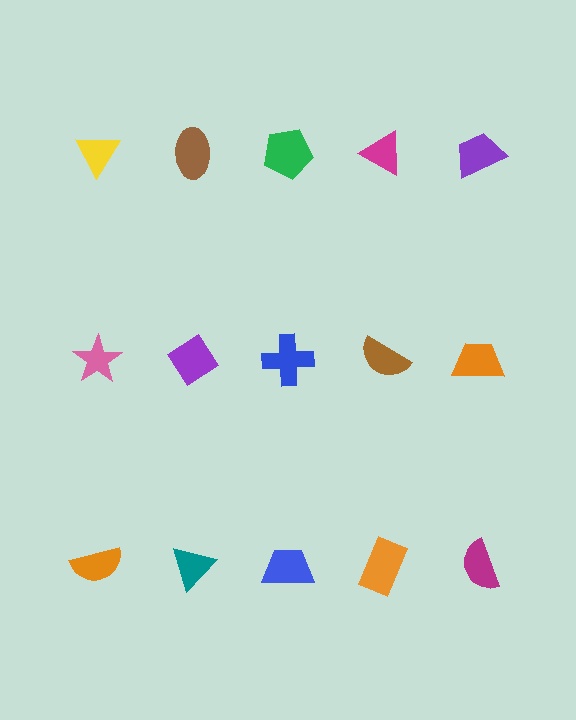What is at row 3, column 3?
A blue trapezoid.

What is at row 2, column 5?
An orange trapezoid.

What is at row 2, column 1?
A pink star.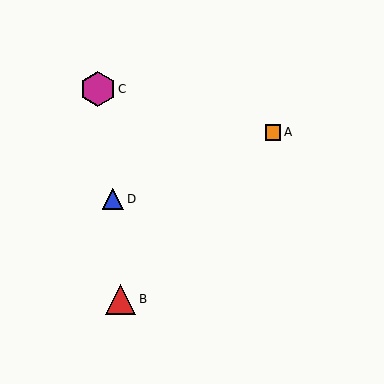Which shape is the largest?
The magenta hexagon (labeled C) is the largest.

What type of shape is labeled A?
Shape A is an orange square.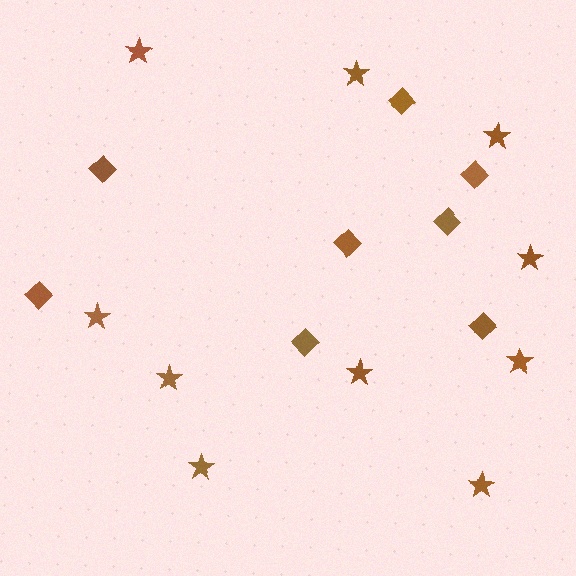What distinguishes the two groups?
There are 2 groups: one group of diamonds (8) and one group of stars (10).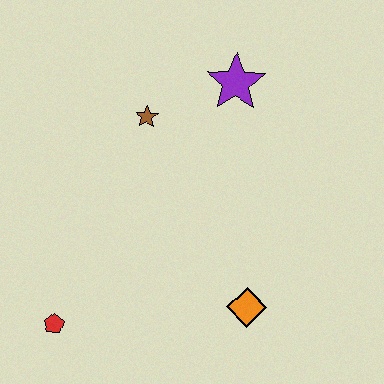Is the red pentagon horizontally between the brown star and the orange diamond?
No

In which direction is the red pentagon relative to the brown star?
The red pentagon is below the brown star.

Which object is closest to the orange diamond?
The red pentagon is closest to the orange diamond.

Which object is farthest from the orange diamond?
The purple star is farthest from the orange diamond.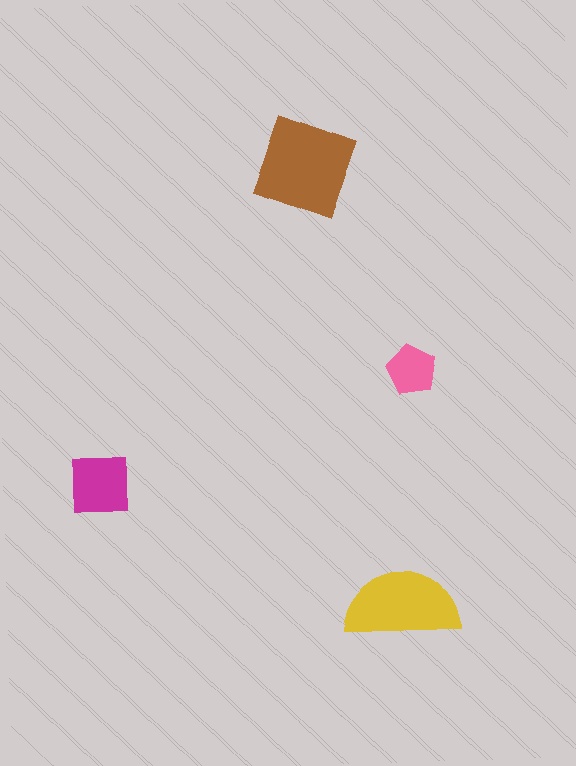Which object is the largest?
The brown diamond.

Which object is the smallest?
The pink pentagon.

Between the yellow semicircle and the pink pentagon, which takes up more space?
The yellow semicircle.